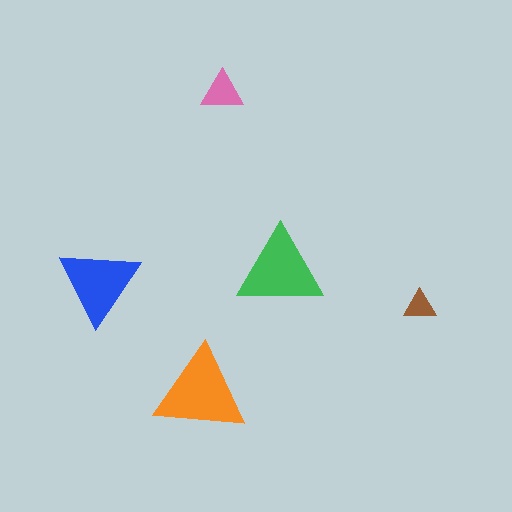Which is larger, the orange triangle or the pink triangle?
The orange one.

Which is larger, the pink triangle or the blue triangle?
The blue one.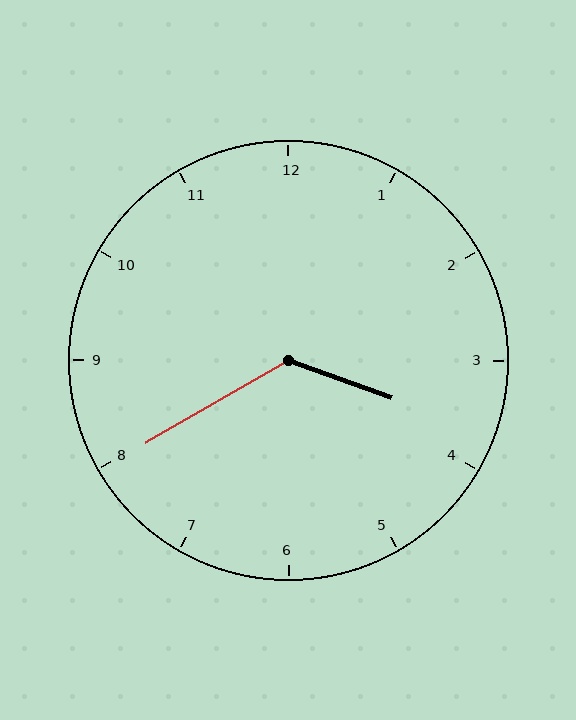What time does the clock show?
3:40.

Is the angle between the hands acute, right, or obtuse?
It is obtuse.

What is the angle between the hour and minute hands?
Approximately 130 degrees.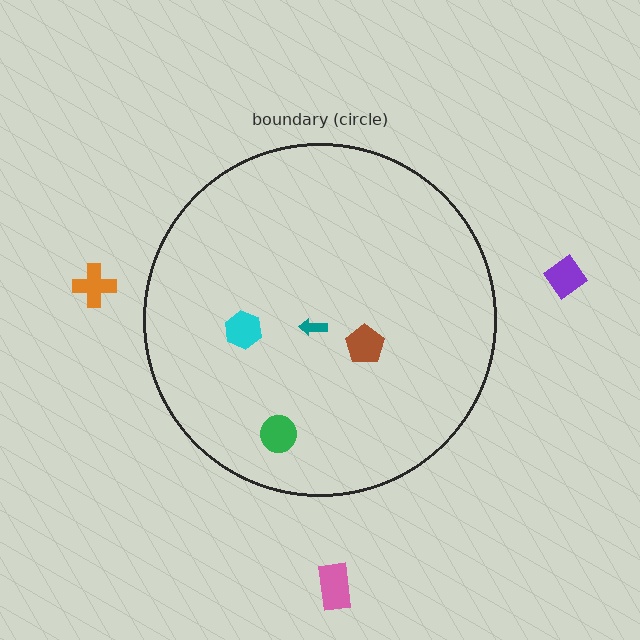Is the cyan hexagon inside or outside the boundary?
Inside.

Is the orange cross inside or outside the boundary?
Outside.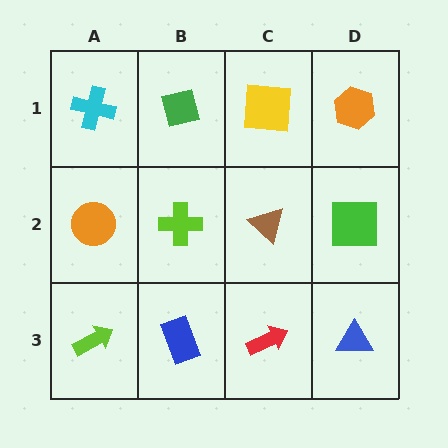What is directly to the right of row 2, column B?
A brown triangle.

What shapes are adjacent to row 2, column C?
A yellow square (row 1, column C), a red arrow (row 3, column C), a lime cross (row 2, column B), a green square (row 2, column D).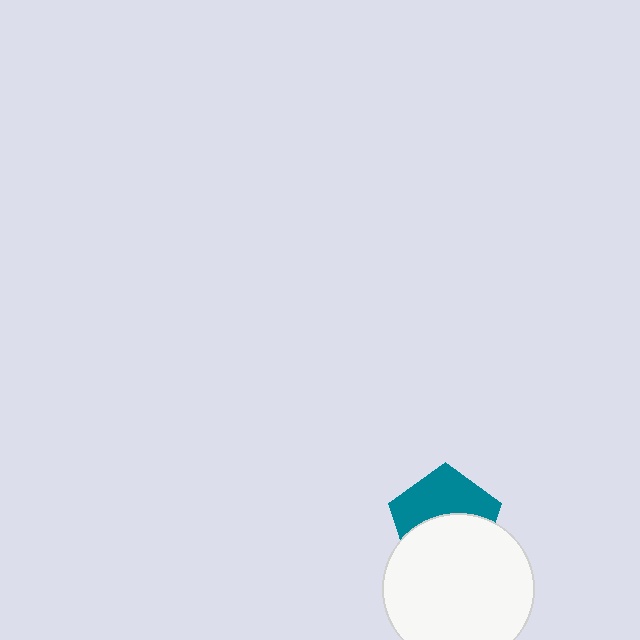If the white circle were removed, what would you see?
You would see the complete teal pentagon.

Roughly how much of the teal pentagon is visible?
About half of it is visible (roughly 48%).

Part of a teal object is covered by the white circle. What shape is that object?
It is a pentagon.